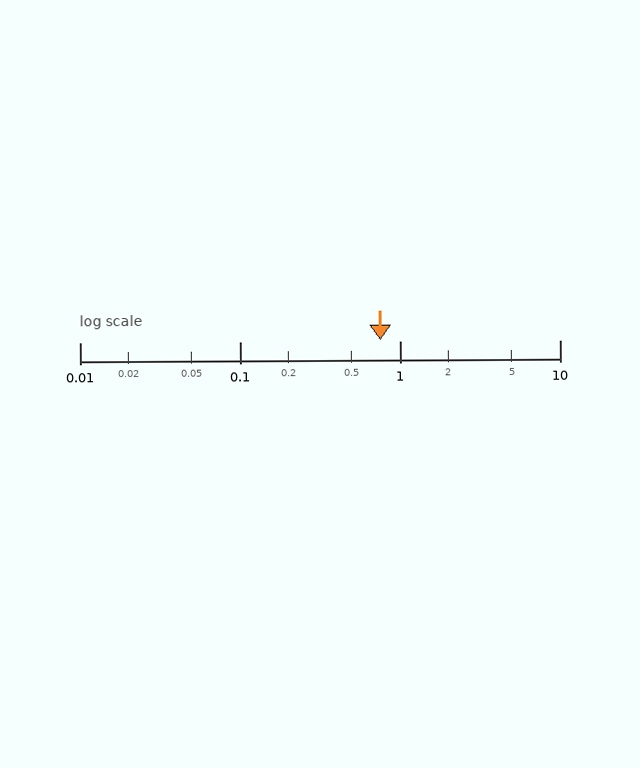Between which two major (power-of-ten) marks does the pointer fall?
The pointer is between 0.1 and 1.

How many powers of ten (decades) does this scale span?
The scale spans 3 decades, from 0.01 to 10.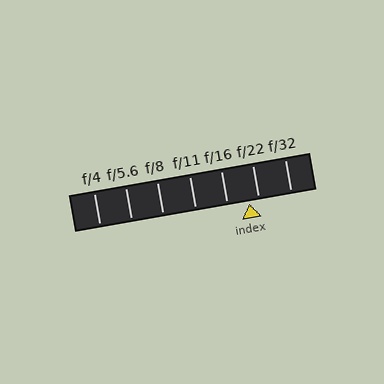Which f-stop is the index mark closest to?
The index mark is closest to f/22.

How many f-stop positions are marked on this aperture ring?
There are 7 f-stop positions marked.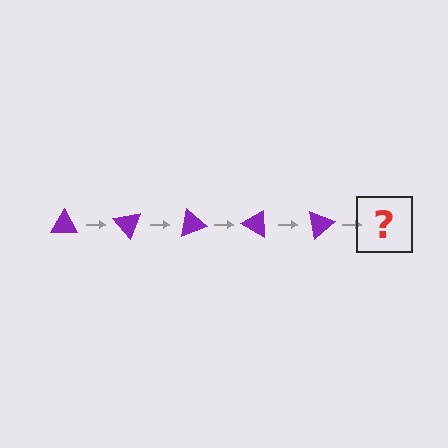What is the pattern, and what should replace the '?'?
The pattern is that the triangle rotates 50 degrees each step. The '?' should be a purple triangle rotated 250 degrees.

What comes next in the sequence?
The next element should be a purple triangle rotated 250 degrees.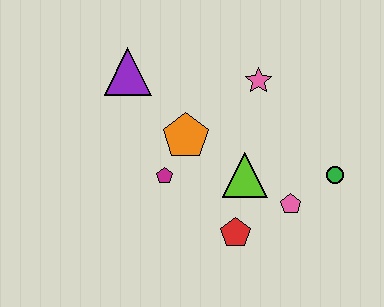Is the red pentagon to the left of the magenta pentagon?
No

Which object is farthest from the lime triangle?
The purple triangle is farthest from the lime triangle.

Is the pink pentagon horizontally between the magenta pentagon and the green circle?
Yes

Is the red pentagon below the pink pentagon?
Yes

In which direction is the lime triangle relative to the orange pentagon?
The lime triangle is to the right of the orange pentagon.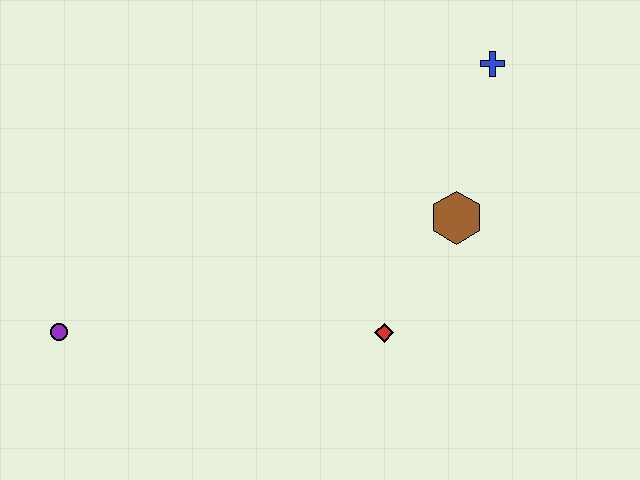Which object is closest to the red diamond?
The brown hexagon is closest to the red diamond.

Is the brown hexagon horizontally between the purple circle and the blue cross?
Yes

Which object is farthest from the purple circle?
The blue cross is farthest from the purple circle.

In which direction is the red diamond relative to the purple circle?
The red diamond is to the right of the purple circle.